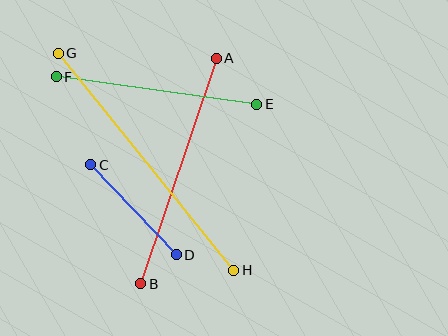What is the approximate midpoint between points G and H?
The midpoint is at approximately (146, 162) pixels.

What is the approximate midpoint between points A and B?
The midpoint is at approximately (178, 171) pixels.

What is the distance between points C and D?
The distance is approximately 124 pixels.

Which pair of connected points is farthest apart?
Points G and H are farthest apart.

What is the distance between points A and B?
The distance is approximately 238 pixels.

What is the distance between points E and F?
The distance is approximately 203 pixels.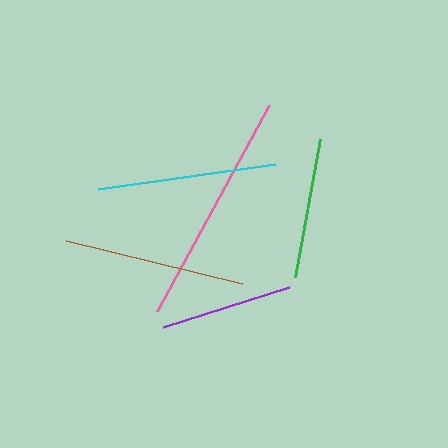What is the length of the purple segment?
The purple segment is approximately 132 pixels long.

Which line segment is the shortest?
The purple line is the shortest at approximately 132 pixels.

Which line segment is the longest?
The pink line is the longest at approximately 234 pixels.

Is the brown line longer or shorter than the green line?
The brown line is longer than the green line.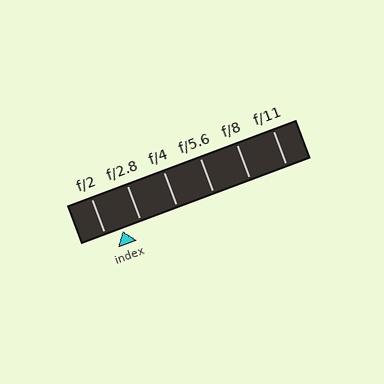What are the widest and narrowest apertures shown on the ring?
The widest aperture shown is f/2 and the narrowest is f/11.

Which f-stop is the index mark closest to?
The index mark is closest to f/2.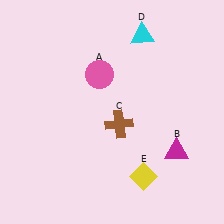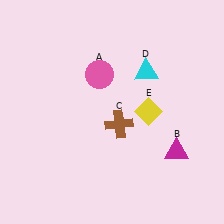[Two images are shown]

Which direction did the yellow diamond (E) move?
The yellow diamond (E) moved up.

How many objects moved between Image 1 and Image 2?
2 objects moved between the two images.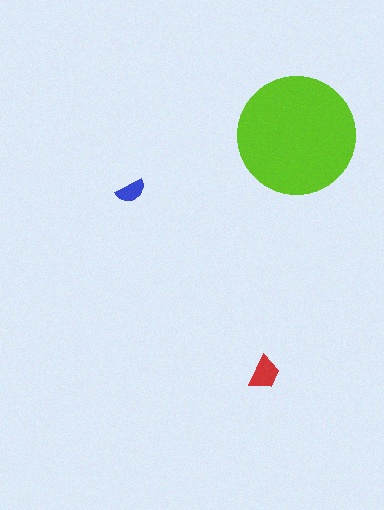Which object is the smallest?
The blue semicircle.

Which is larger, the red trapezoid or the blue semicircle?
The red trapezoid.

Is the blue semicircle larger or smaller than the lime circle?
Smaller.